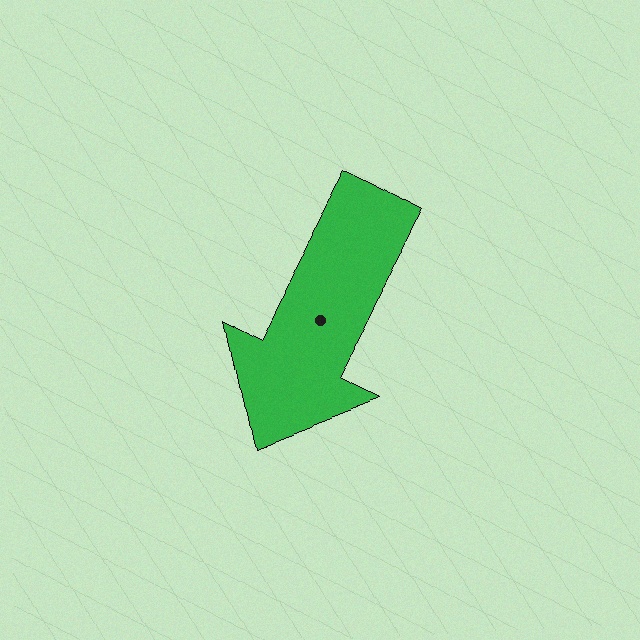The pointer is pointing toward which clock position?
Roughly 7 o'clock.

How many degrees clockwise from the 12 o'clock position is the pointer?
Approximately 208 degrees.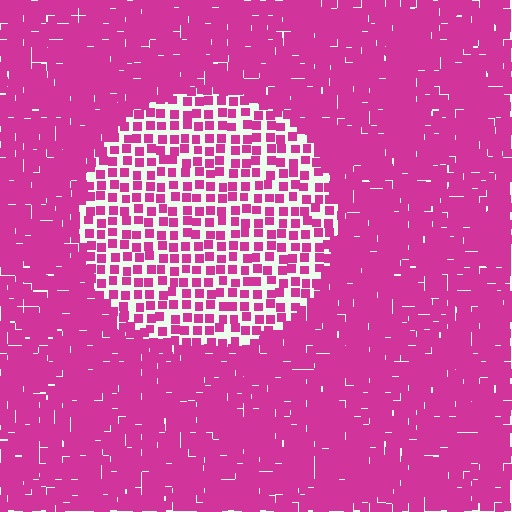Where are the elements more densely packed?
The elements are more densely packed outside the circle boundary.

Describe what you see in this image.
The image contains small magenta elements arranged at two different densities. A circle-shaped region is visible where the elements are less densely packed than the surrounding area.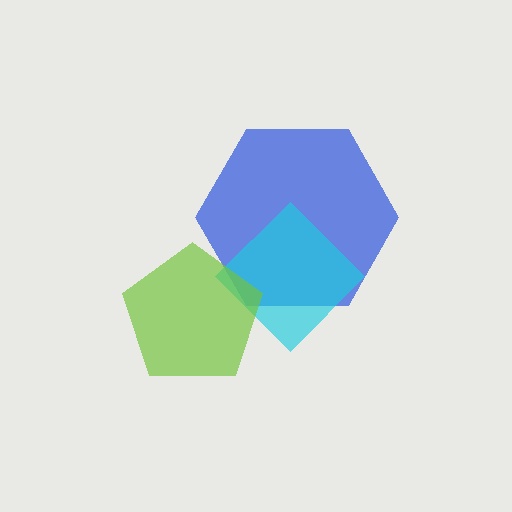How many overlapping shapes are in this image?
There are 3 overlapping shapes in the image.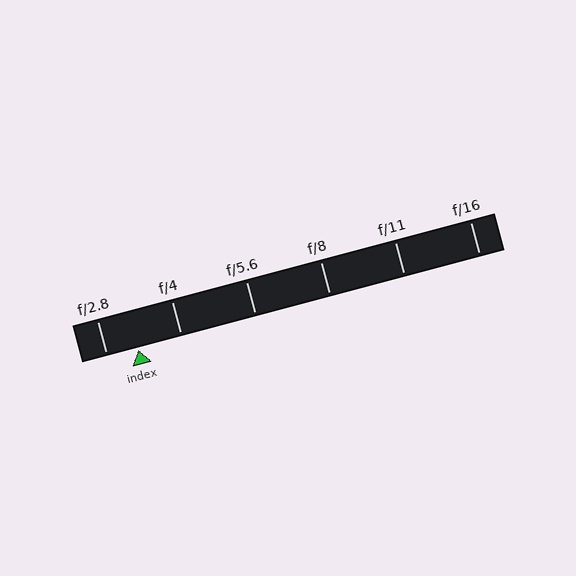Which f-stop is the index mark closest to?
The index mark is closest to f/2.8.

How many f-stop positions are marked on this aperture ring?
There are 6 f-stop positions marked.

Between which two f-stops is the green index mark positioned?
The index mark is between f/2.8 and f/4.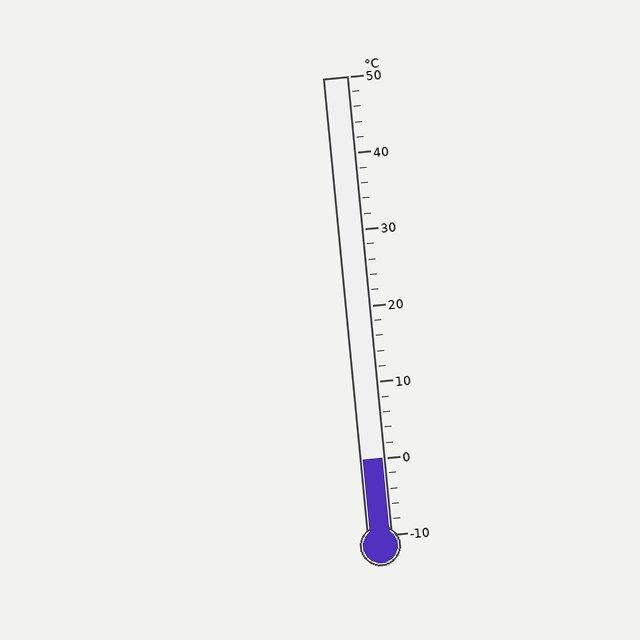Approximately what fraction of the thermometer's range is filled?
The thermometer is filled to approximately 15% of its range.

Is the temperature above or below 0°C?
The temperature is at 0°C.